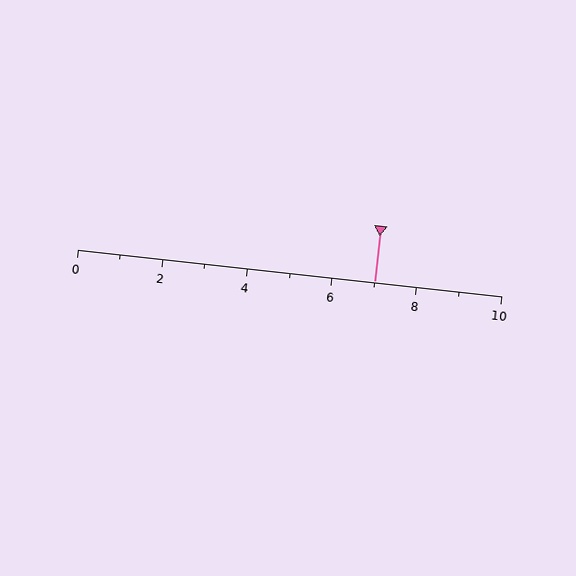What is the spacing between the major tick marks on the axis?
The major ticks are spaced 2 apart.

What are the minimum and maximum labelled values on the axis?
The axis runs from 0 to 10.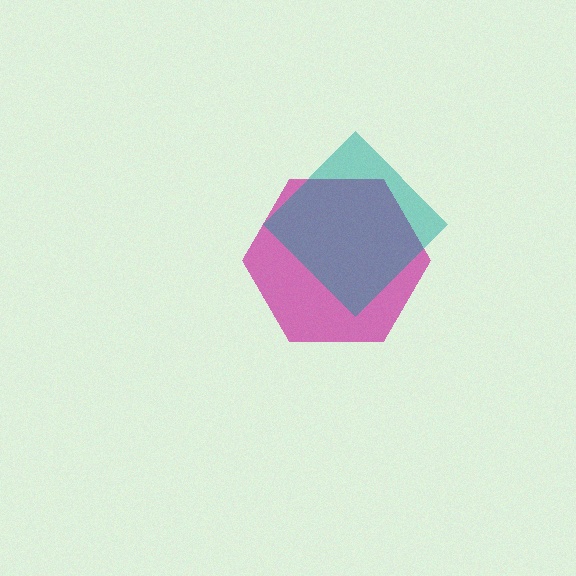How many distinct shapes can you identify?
There are 2 distinct shapes: a magenta hexagon, a teal diamond.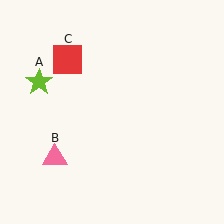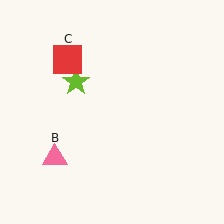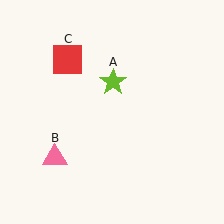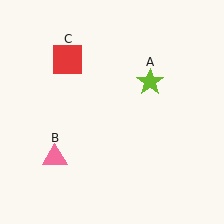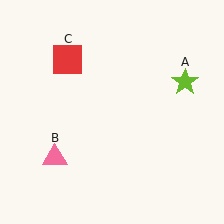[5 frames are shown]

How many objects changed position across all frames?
1 object changed position: lime star (object A).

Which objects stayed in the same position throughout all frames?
Pink triangle (object B) and red square (object C) remained stationary.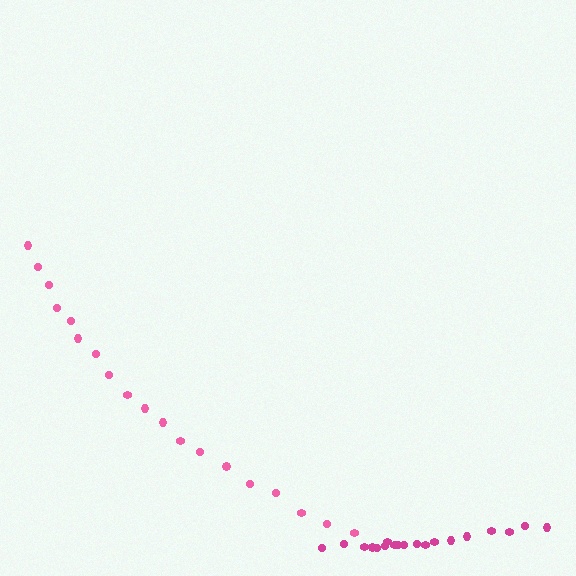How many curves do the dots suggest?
There are 2 distinct paths.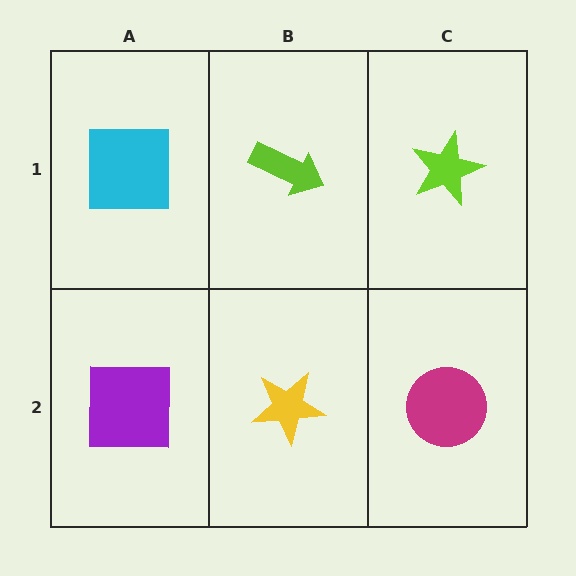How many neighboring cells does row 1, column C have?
2.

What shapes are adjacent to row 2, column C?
A lime star (row 1, column C), a yellow star (row 2, column B).